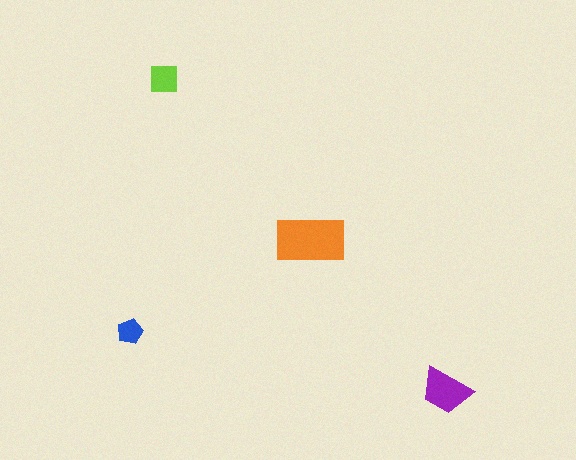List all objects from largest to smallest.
The orange rectangle, the purple trapezoid, the lime square, the blue pentagon.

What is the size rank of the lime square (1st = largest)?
3rd.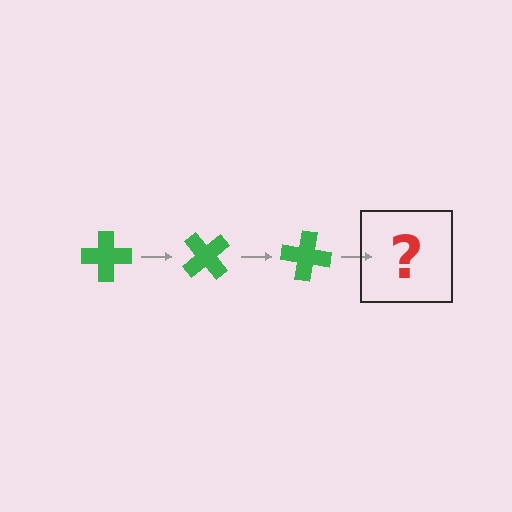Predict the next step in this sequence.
The next step is a green cross rotated 150 degrees.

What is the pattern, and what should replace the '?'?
The pattern is that the cross rotates 50 degrees each step. The '?' should be a green cross rotated 150 degrees.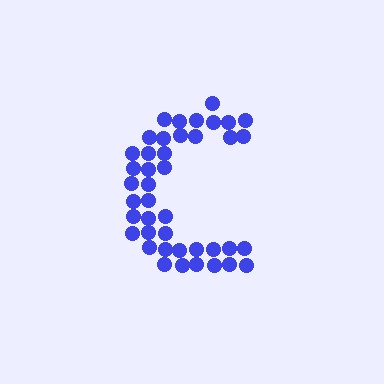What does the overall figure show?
The overall figure shows the letter C.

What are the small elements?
The small elements are circles.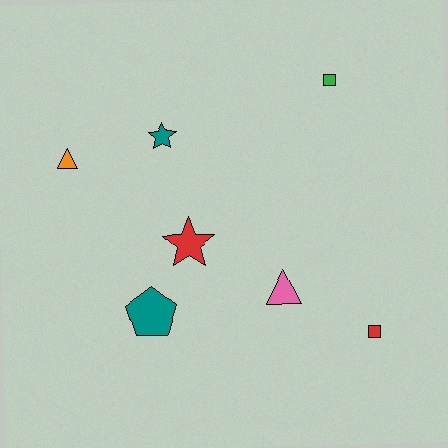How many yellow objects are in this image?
There are no yellow objects.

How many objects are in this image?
There are 7 objects.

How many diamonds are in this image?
There are no diamonds.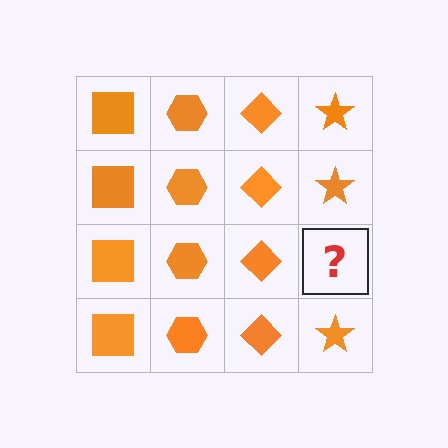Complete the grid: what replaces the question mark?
The question mark should be replaced with an orange star.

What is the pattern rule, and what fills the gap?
The rule is that each column has a consistent shape. The gap should be filled with an orange star.